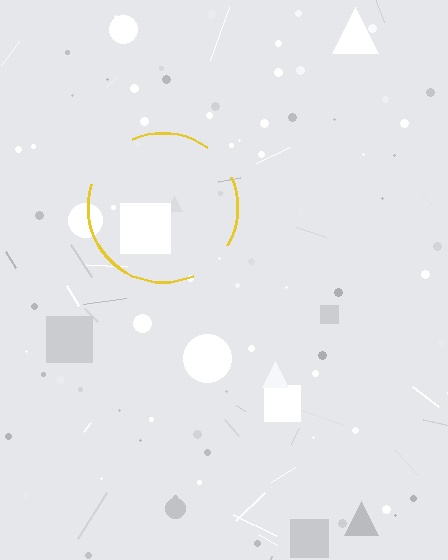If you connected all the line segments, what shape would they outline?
They would outline a circle.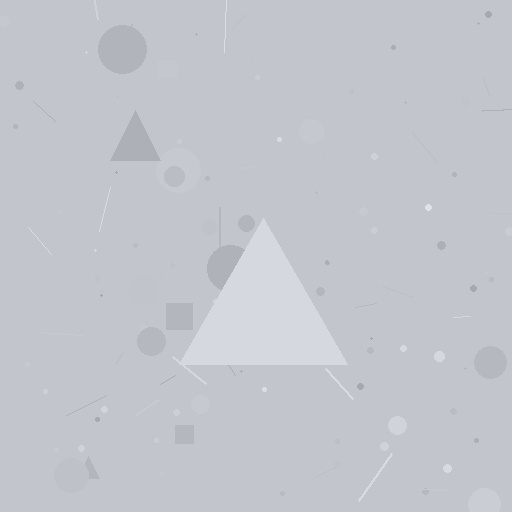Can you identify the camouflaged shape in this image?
The camouflaged shape is a triangle.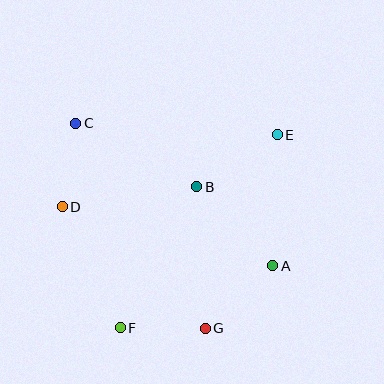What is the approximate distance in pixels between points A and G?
The distance between A and G is approximately 92 pixels.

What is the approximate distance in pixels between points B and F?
The distance between B and F is approximately 161 pixels.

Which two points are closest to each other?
Points C and D are closest to each other.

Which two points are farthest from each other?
Points E and F are farthest from each other.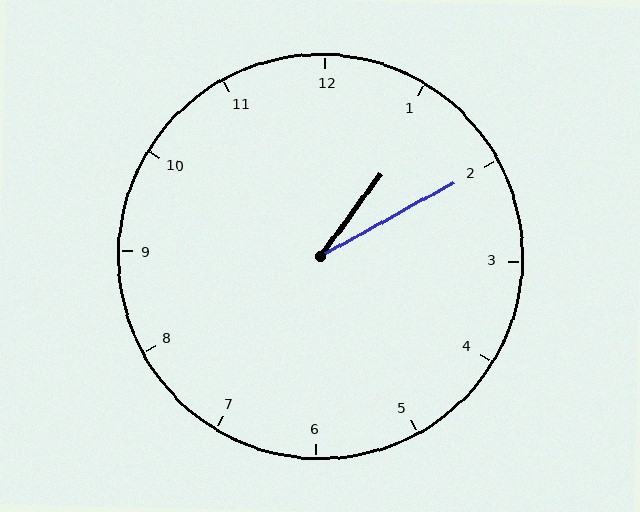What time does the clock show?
1:10.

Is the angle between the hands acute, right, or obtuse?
It is acute.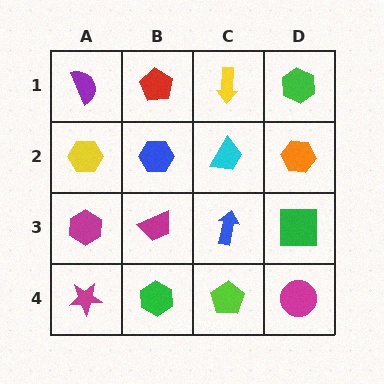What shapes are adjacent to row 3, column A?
A yellow hexagon (row 2, column A), a magenta star (row 4, column A), a magenta trapezoid (row 3, column B).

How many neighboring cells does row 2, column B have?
4.